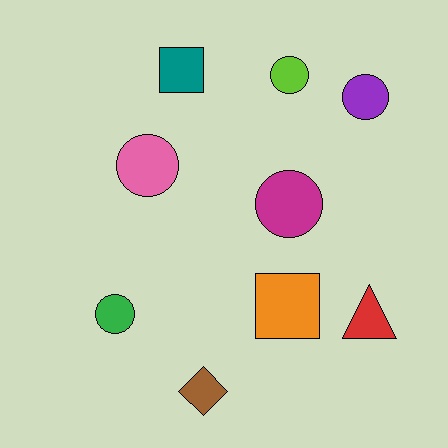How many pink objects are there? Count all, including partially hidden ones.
There is 1 pink object.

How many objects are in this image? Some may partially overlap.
There are 9 objects.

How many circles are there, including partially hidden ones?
There are 5 circles.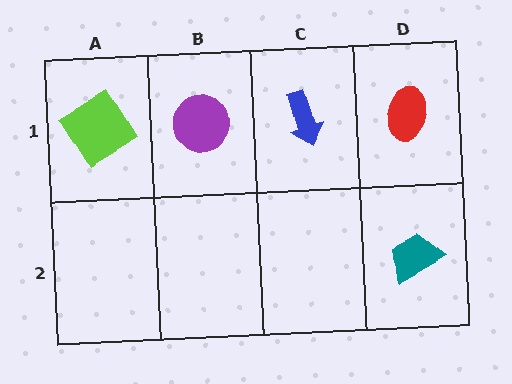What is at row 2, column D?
A teal trapezoid.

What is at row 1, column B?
A purple circle.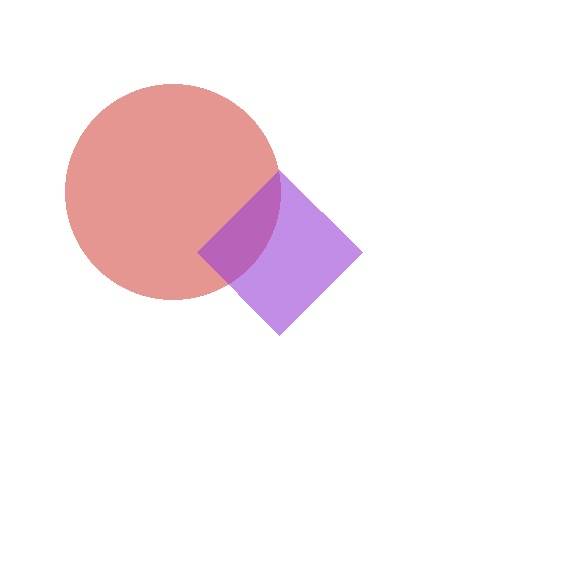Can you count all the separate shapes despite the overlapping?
Yes, there are 2 separate shapes.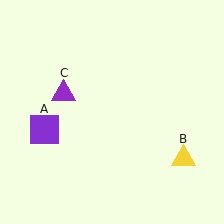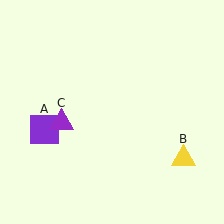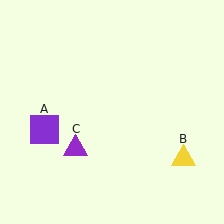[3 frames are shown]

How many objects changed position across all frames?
1 object changed position: purple triangle (object C).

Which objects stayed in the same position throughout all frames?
Purple square (object A) and yellow triangle (object B) remained stationary.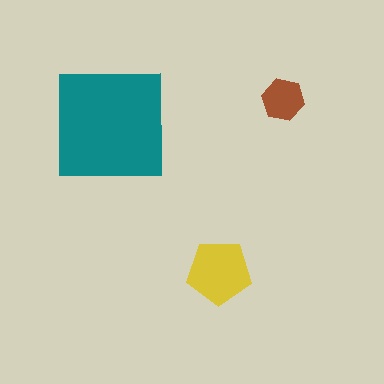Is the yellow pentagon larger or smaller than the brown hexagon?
Larger.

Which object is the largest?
The teal square.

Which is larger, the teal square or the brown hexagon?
The teal square.